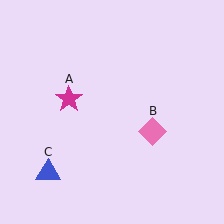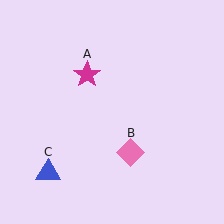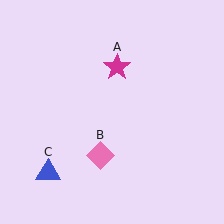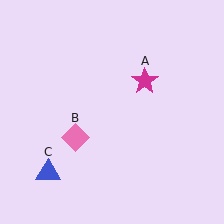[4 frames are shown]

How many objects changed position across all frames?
2 objects changed position: magenta star (object A), pink diamond (object B).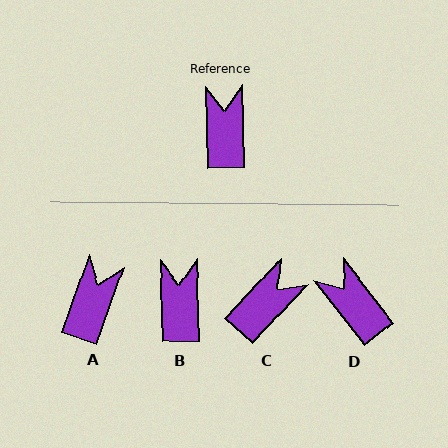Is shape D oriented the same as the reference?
No, it is off by about 36 degrees.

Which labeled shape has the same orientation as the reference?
B.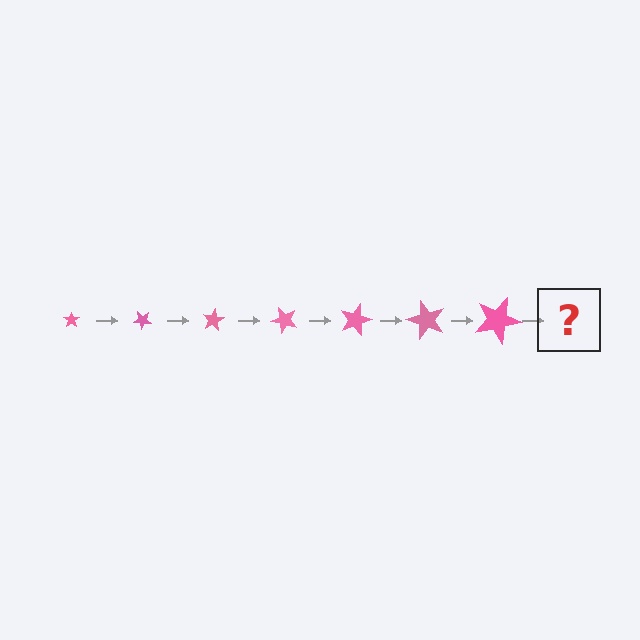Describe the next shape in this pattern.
It should be a star, larger than the previous one and rotated 280 degrees from the start.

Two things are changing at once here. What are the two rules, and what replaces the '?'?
The two rules are that the star grows larger each step and it rotates 40 degrees each step. The '?' should be a star, larger than the previous one and rotated 280 degrees from the start.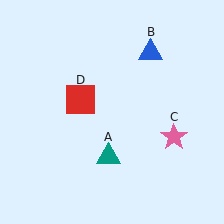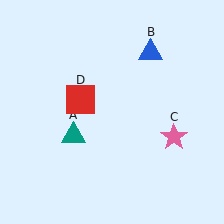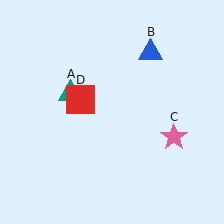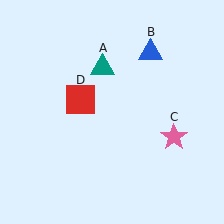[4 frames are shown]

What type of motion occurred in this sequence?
The teal triangle (object A) rotated clockwise around the center of the scene.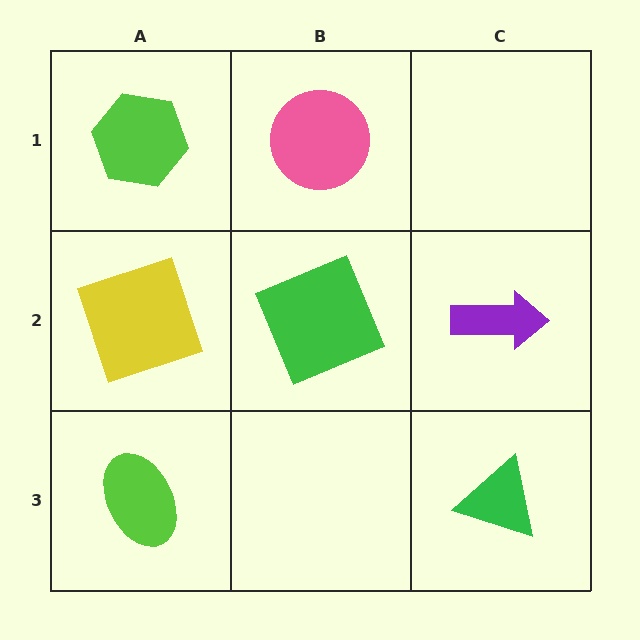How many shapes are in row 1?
2 shapes.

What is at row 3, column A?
A lime ellipse.